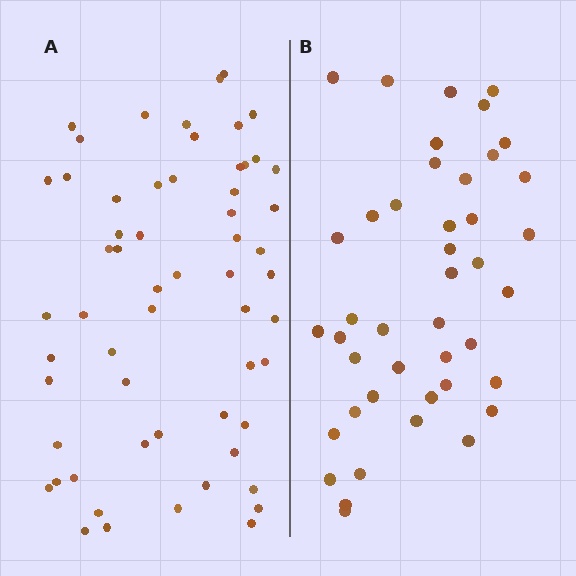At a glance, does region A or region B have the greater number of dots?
Region A (the left region) has more dots.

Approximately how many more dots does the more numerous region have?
Region A has approximately 15 more dots than region B.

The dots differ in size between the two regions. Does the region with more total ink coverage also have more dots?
No. Region B has more total ink coverage because its dots are larger, but region A actually contains more individual dots. Total area can be misleading — the number of items is what matters here.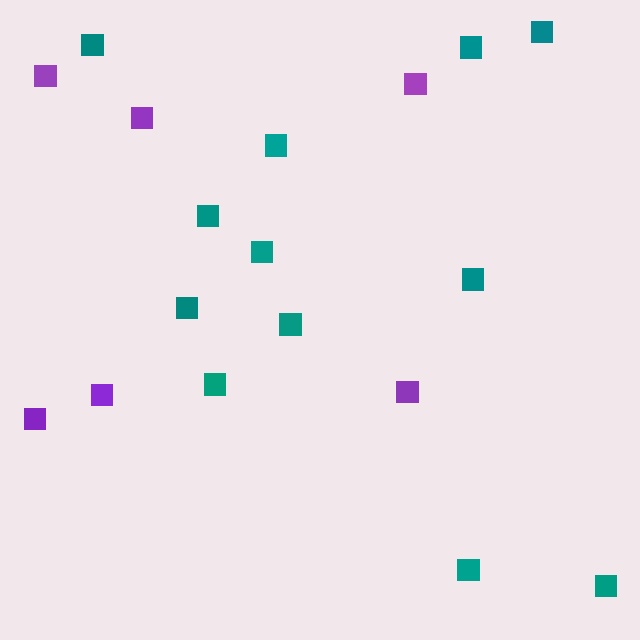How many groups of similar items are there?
There are 2 groups: one group of teal squares (12) and one group of purple squares (6).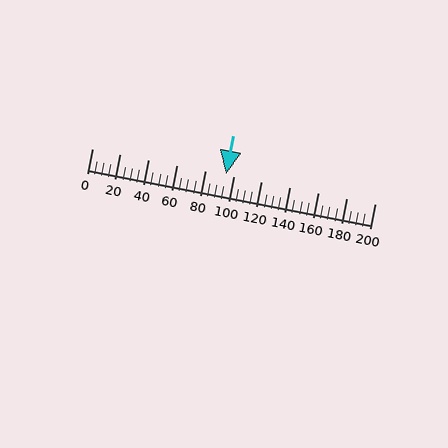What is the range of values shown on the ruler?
The ruler shows values from 0 to 200.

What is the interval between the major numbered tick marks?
The major tick marks are spaced 20 units apart.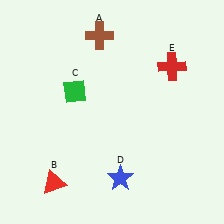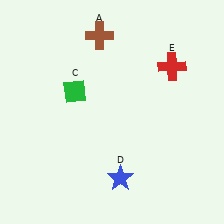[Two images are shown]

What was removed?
The red triangle (B) was removed in Image 2.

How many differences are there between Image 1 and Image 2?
There is 1 difference between the two images.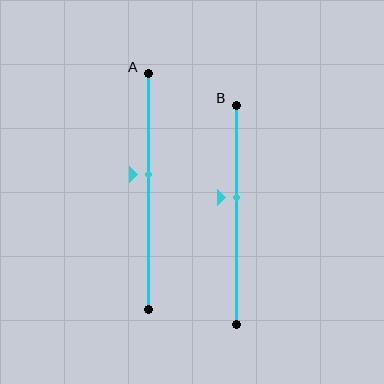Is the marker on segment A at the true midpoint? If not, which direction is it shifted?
No, the marker on segment A is shifted upward by about 7% of the segment length.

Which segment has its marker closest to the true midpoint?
Segment A has its marker closest to the true midpoint.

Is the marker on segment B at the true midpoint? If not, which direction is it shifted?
No, the marker on segment B is shifted upward by about 8% of the segment length.